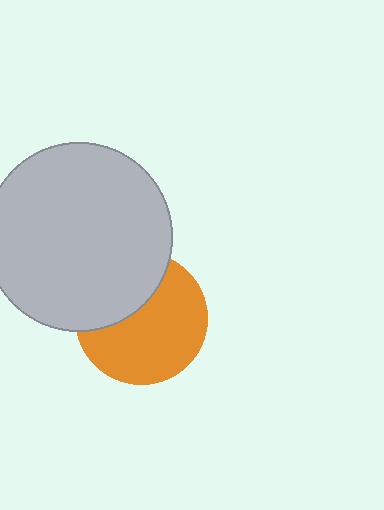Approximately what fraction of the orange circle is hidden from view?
Roughly 35% of the orange circle is hidden behind the light gray circle.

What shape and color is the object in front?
The object in front is a light gray circle.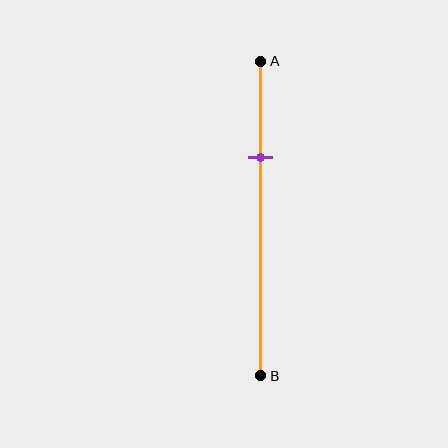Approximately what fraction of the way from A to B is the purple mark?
The purple mark is approximately 30% of the way from A to B.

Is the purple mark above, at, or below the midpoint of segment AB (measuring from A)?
The purple mark is above the midpoint of segment AB.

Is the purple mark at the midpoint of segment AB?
No, the mark is at about 30% from A, not at the 50% midpoint.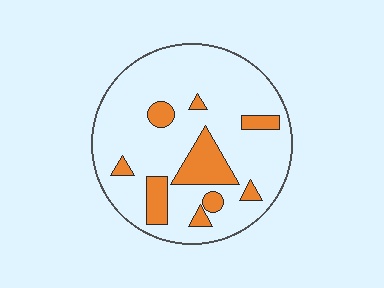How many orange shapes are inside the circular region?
9.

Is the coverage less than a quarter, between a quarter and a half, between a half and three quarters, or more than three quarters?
Less than a quarter.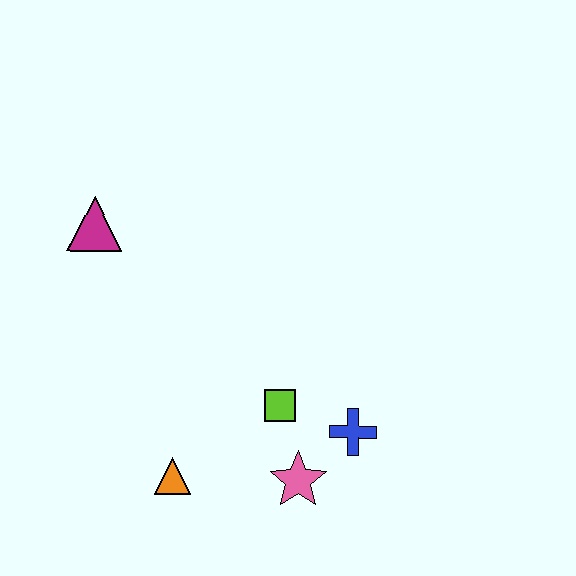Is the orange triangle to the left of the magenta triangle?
No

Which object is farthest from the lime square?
The magenta triangle is farthest from the lime square.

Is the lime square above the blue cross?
Yes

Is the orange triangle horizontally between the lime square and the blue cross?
No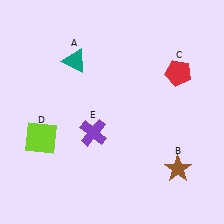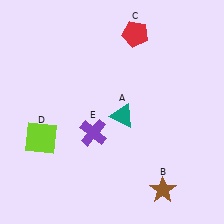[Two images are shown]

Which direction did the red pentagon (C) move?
The red pentagon (C) moved left.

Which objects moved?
The objects that moved are: the teal triangle (A), the brown star (B), the red pentagon (C).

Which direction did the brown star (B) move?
The brown star (B) moved down.